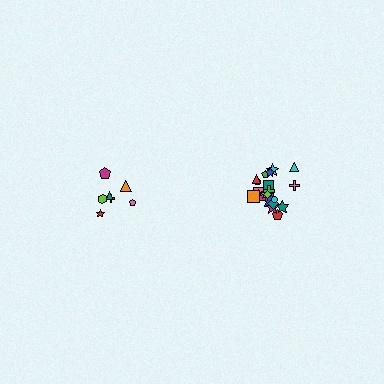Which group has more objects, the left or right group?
The right group.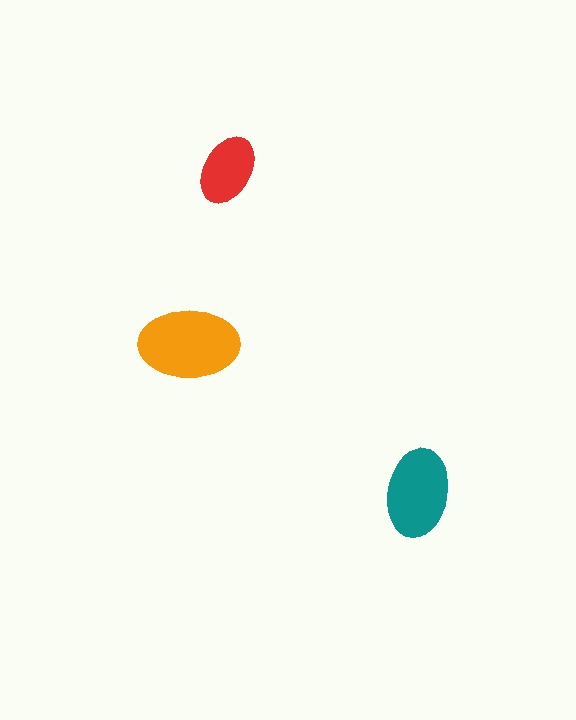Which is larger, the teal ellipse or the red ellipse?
The teal one.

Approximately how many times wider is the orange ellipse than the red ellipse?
About 1.5 times wider.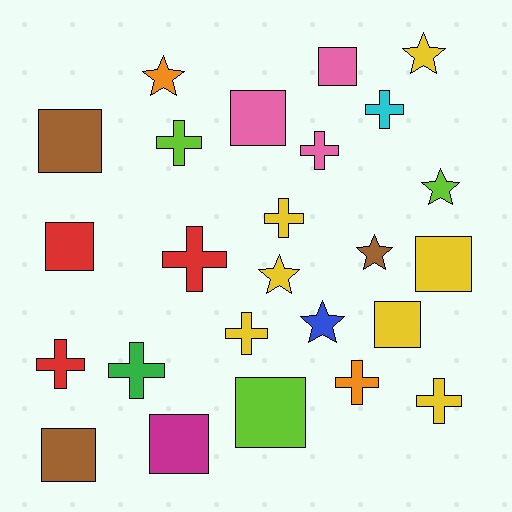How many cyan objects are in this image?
There is 1 cyan object.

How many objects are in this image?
There are 25 objects.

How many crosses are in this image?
There are 10 crosses.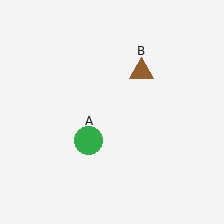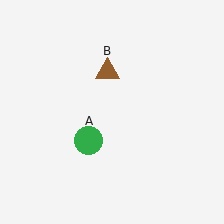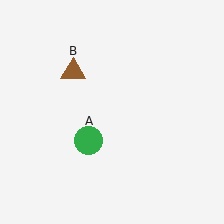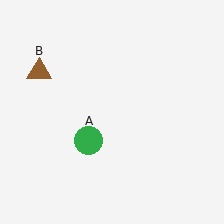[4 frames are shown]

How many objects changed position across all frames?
1 object changed position: brown triangle (object B).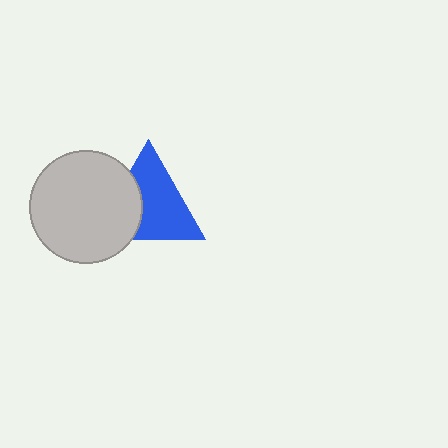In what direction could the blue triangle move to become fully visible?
The blue triangle could move right. That would shift it out from behind the light gray circle entirely.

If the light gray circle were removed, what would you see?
You would see the complete blue triangle.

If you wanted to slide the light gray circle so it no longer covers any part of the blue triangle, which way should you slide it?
Slide it left — that is the most direct way to separate the two shapes.